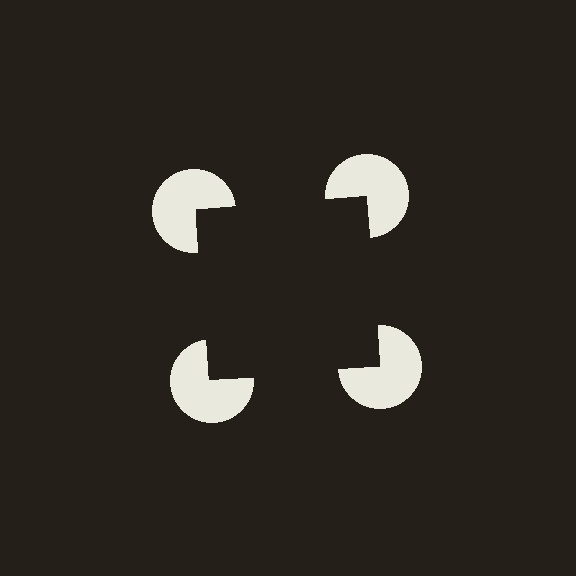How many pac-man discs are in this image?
There are 4 — one at each vertex of the illusory square.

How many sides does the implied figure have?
4 sides.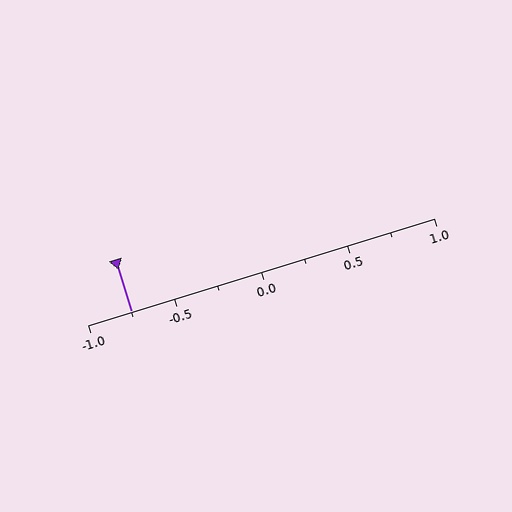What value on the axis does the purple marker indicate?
The marker indicates approximately -0.75.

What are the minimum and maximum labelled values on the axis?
The axis runs from -1.0 to 1.0.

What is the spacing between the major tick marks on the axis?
The major ticks are spaced 0.5 apart.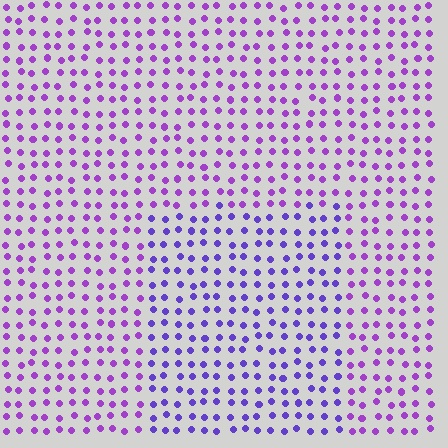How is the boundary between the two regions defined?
The boundary is defined purely by a slight shift in hue (about 27 degrees). Spacing, size, and orientation are identical on both sides.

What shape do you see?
I see a rectangle.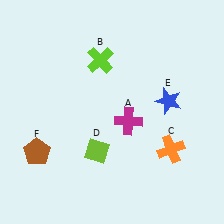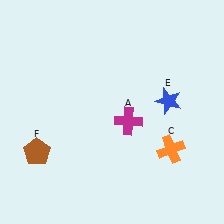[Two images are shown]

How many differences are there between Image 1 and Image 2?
There are 2 differences between the two images.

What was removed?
The lime diamond (D), the lime cross (B) were removed in Image 2.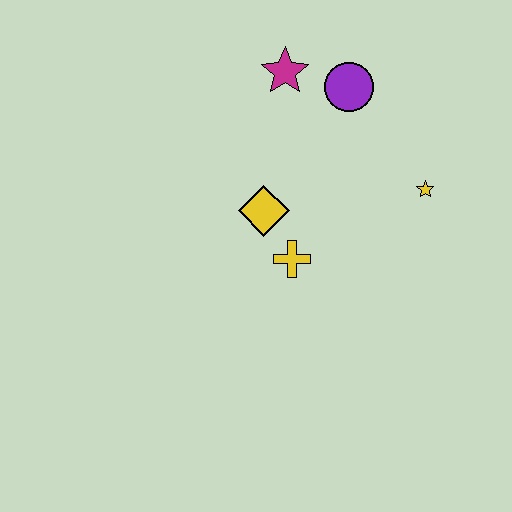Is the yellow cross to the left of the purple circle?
Yes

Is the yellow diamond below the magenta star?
Yes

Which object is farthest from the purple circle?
The yellow cross is farthest from the purple circle.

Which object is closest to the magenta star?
The purple circle is closest to the magenta star.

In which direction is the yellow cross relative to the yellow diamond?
The yellow cross is below the yellow diamond.